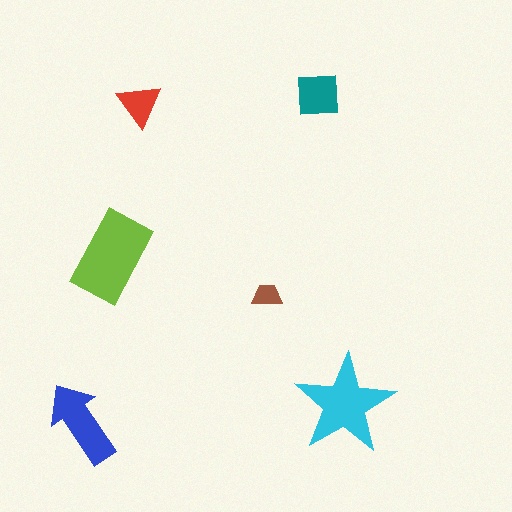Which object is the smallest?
The brown trapezoid.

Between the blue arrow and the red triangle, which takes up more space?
The blue arrow.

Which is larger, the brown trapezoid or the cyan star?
The cyan star.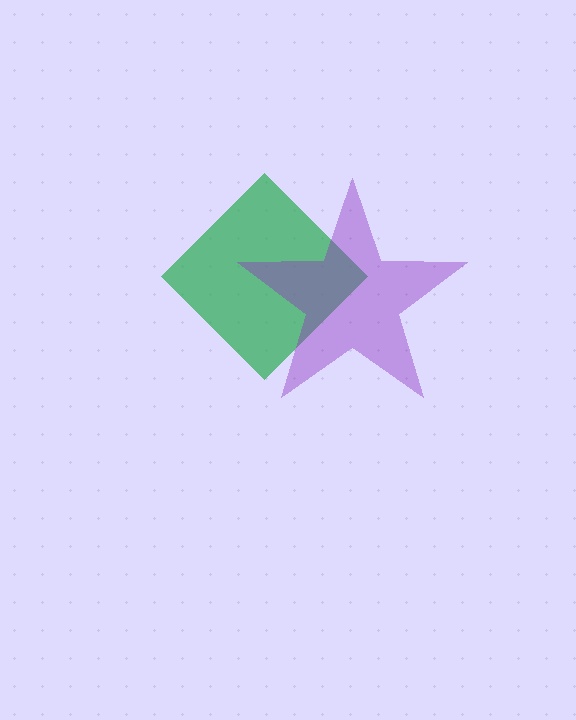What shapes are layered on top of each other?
The layered shapes are: a green diamond, a purple star.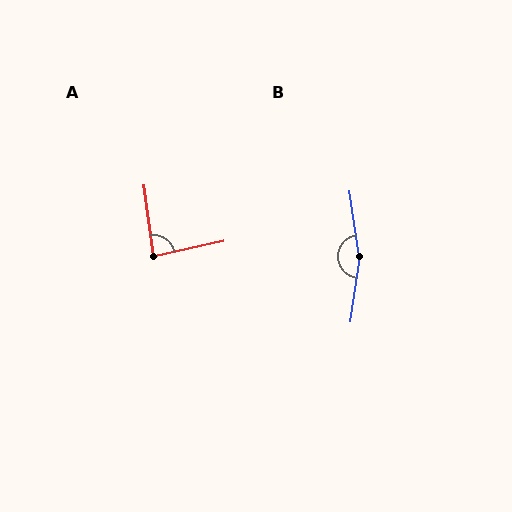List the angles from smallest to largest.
A (85°), B (163°).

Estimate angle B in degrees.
Approximately 163 degrees.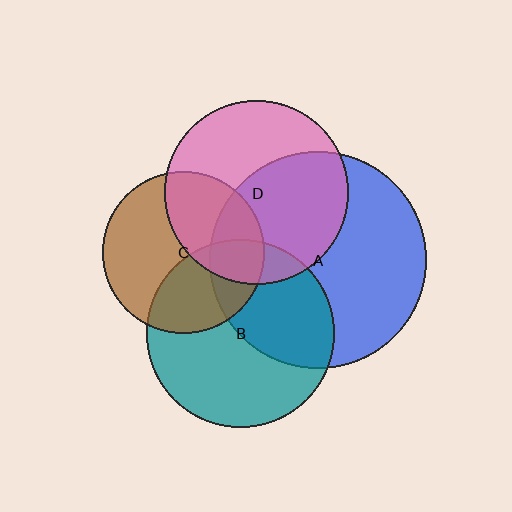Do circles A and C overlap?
Yes.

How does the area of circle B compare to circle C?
Approximately 1.3 times.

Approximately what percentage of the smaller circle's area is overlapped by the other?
Approximately 25%.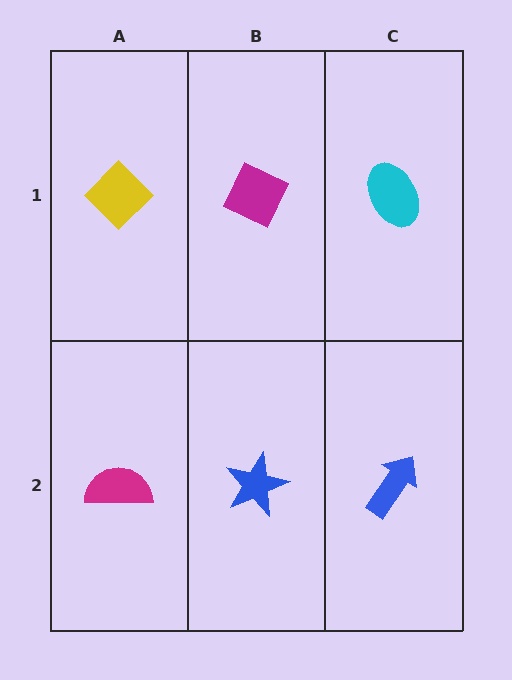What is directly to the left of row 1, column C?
A magenta diamond.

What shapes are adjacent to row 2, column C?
A cyan ellipse (row 1, column C), a blue star (row 2, column B).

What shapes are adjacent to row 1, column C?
A blue arrow (row 2, column C), a magenta diamond (row 1, column B).